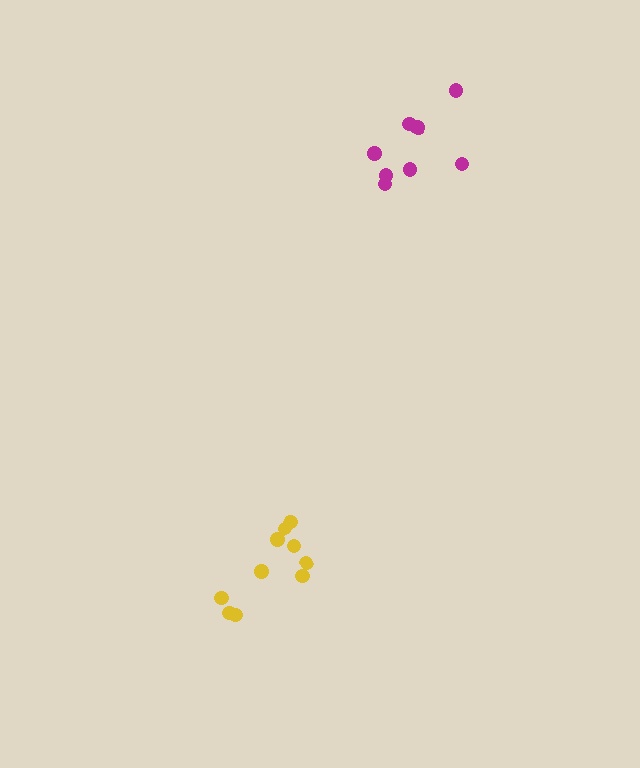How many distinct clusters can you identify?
There are 2 distinct clusters.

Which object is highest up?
The magenta cluster is topmost.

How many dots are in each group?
Group 1: 10 dots, Group 2: 8 dots (18 total).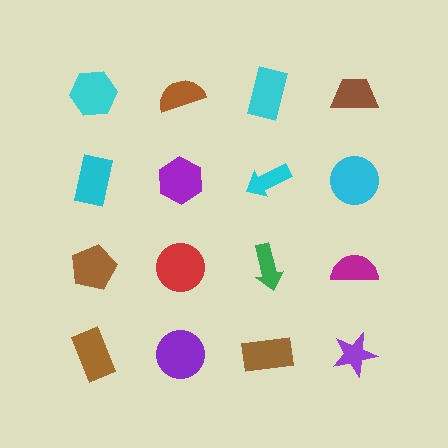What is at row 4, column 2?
A purple circle.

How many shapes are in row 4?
4 shapes.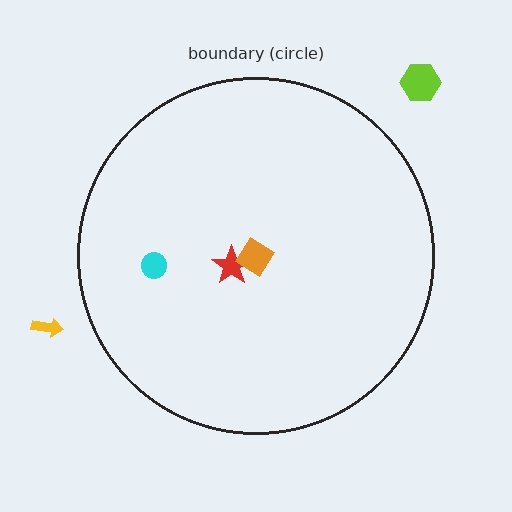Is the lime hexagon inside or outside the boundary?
Outside.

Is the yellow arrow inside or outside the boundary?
Outside.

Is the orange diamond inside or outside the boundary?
Inside.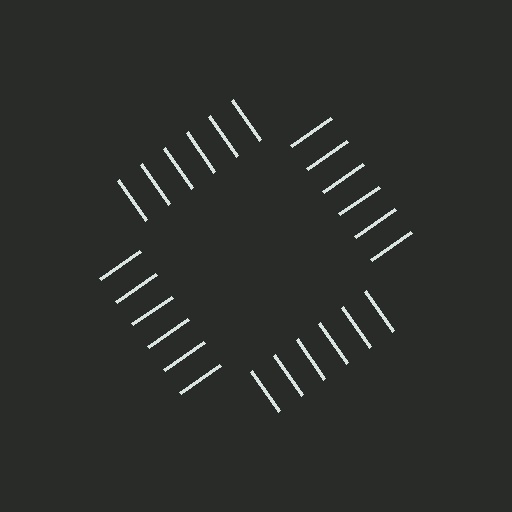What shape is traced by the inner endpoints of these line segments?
An illusory square — the line segments terminate on its edges but no continuous stroke is drawn.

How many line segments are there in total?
24 — 6 along each of the 4 edges.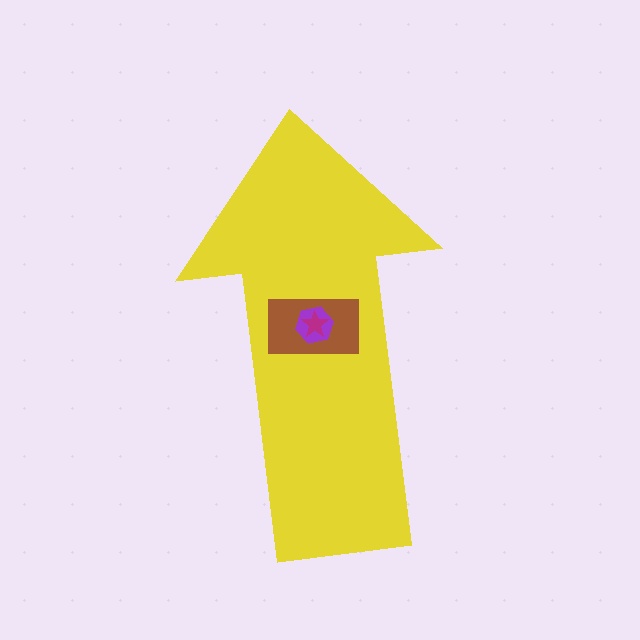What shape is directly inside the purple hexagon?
The magenta star.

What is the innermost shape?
The magenta star.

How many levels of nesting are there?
4.